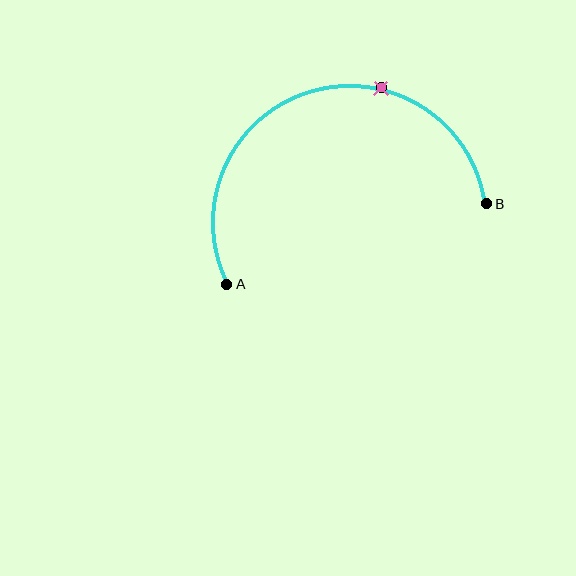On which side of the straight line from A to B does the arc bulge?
The arc bulges above the straight line connecting A and B.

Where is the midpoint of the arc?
The arc midpoint is the point on the curve farthest from the straight line joining A and B. It sits above that line.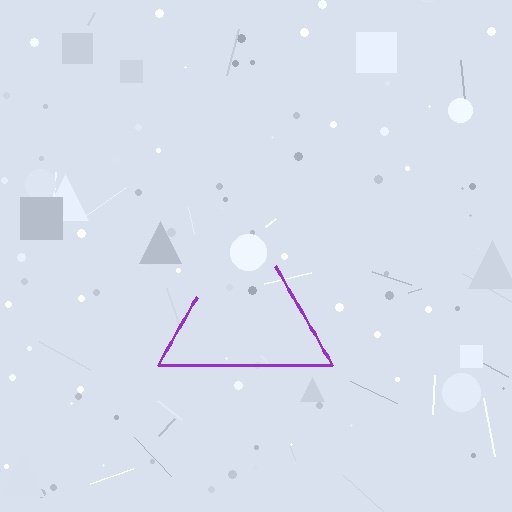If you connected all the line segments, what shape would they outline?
They would outline a triangle.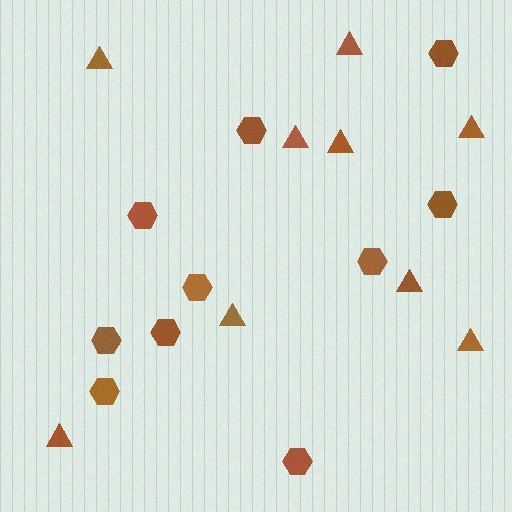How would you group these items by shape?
There are 2 groups: one group of hexagons (10) and one group of triangles (9).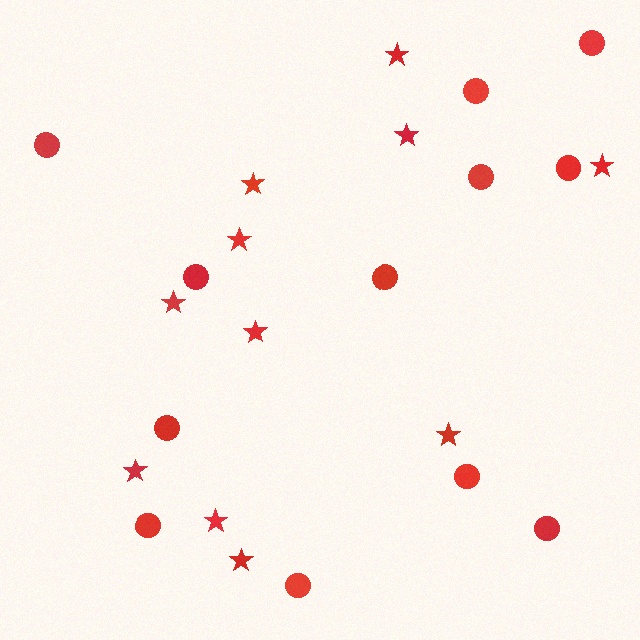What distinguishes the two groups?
There are 2 groups: one group of stars (11) and one group of circles (12).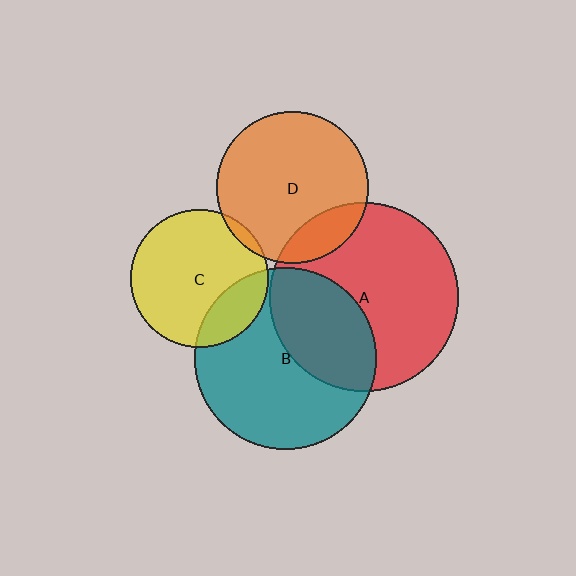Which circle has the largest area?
Circle A (red).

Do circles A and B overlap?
Yes.